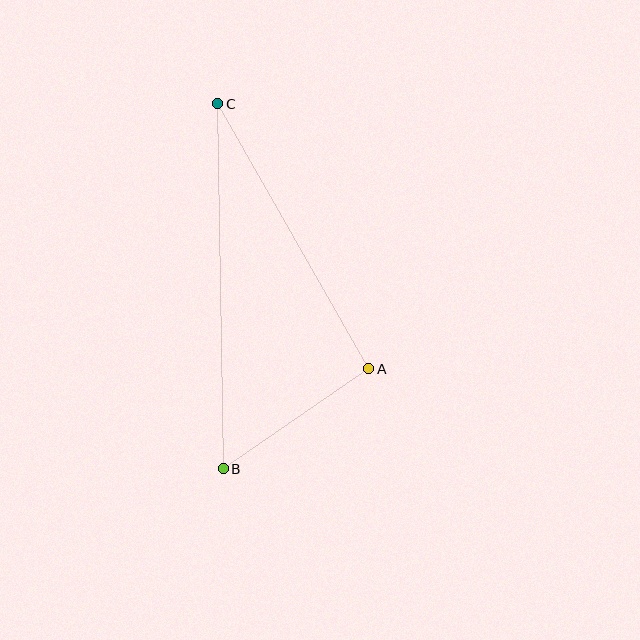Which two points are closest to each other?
Points A and B are closest to each other.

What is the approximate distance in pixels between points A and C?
The distance between A and C is approximately 305 pixels.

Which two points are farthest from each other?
Points B and C are farthest from each other.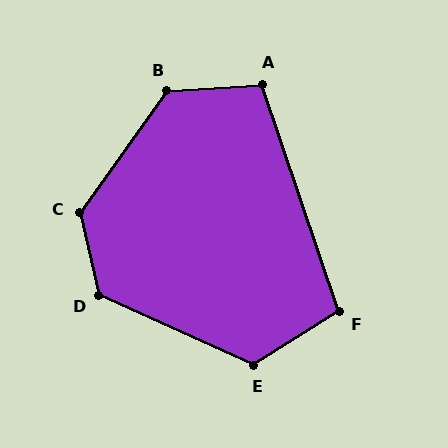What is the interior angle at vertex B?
Approximately 130 degrees (obtuse).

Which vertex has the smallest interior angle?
F, at approximately 104 degrees.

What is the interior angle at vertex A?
Approximately 105 degrees (obtuse).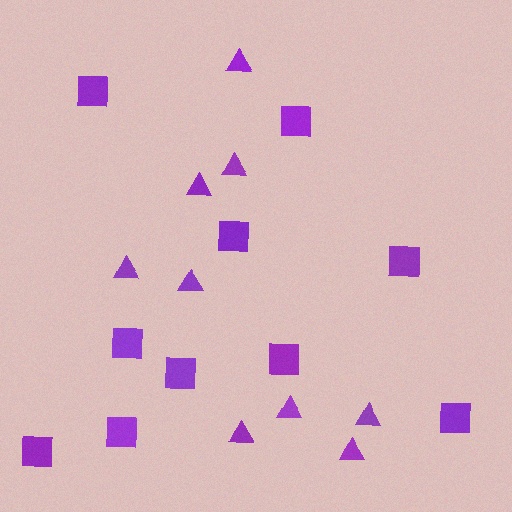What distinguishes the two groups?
There are 2 groups: one group of triangles (9) and one group of squares (10).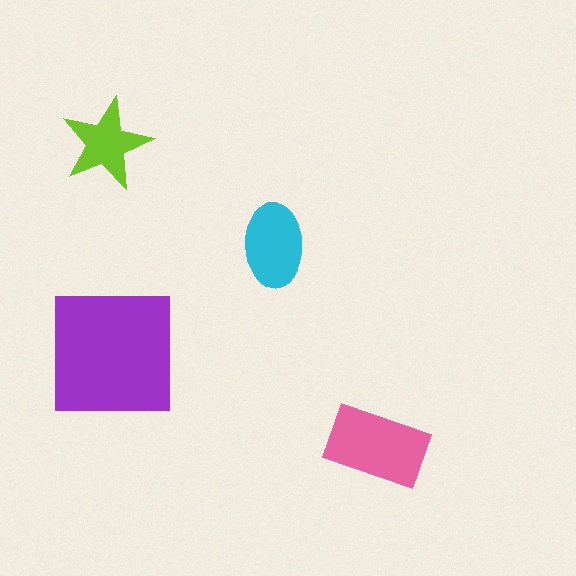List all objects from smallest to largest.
The lime star, the cyan ellipse, the pink rectangle, the purple square.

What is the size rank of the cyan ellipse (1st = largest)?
3rd.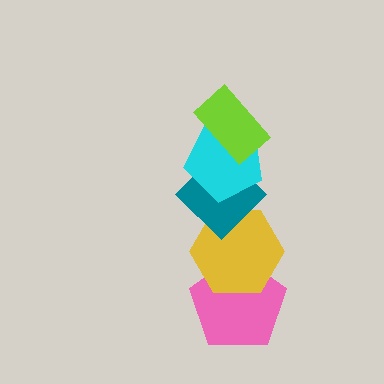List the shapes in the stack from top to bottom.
From top to bottom: the lime rectangle, the cyan pentagon, the teal diamond, the yellow hexagon, the pink pentagon.